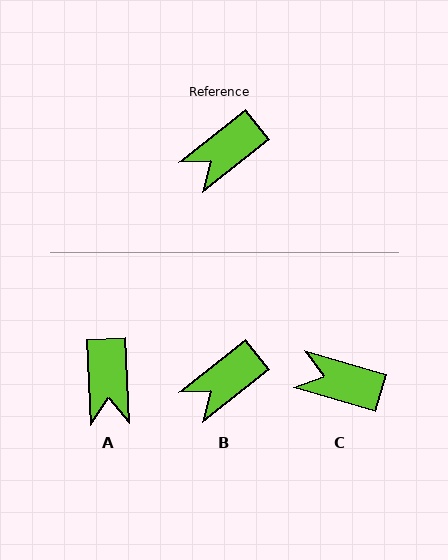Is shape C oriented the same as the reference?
No, it is off by about 54 degrees.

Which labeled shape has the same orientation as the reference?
B.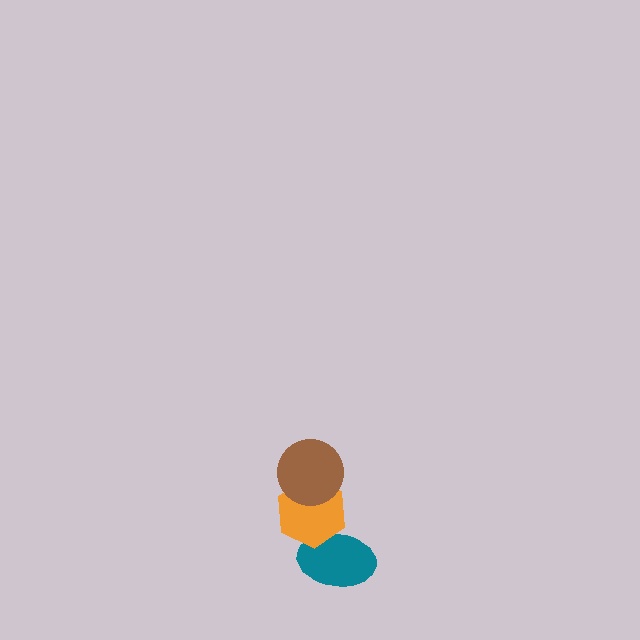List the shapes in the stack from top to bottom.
From top to bottom: the brown circle, the orange hexagon, the teal ellipse.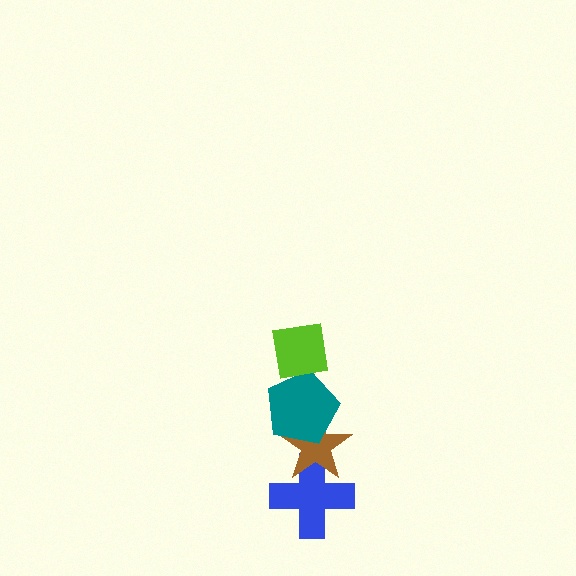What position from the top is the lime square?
The lime square is 1st from the top.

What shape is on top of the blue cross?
The brown star is on top of the blue cross.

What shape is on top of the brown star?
The teal pentagon is on top of the brown star.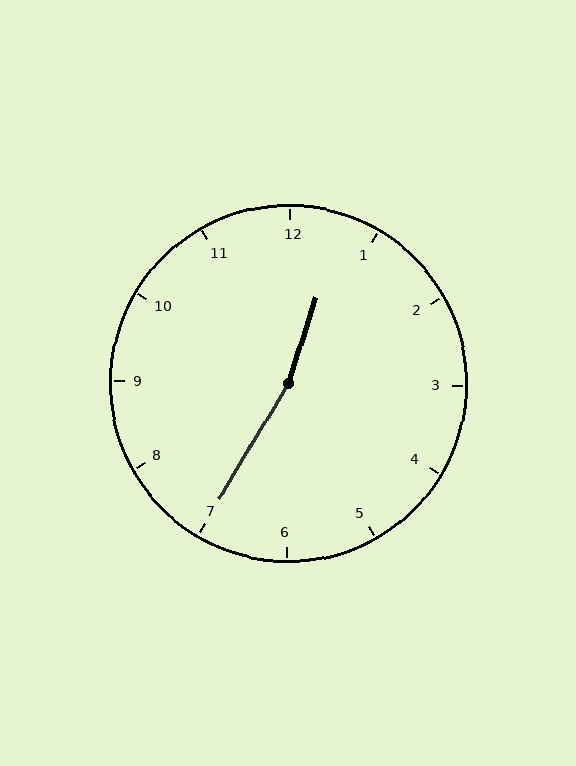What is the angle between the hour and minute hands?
Approximately 168 degrees.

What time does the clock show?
12:35.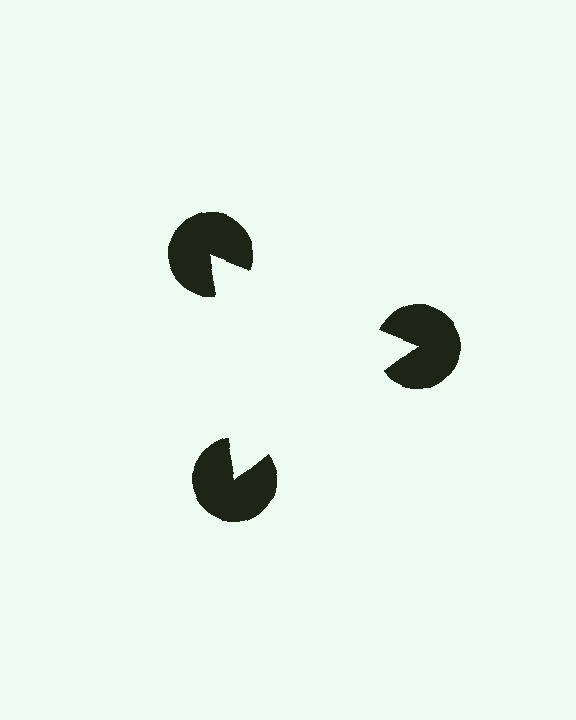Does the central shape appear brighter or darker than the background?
It typically appears slightly brighter than the background, even though no actual brightness change is drawn.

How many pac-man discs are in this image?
There are 3 — one at each vertex of the illusory triangle.